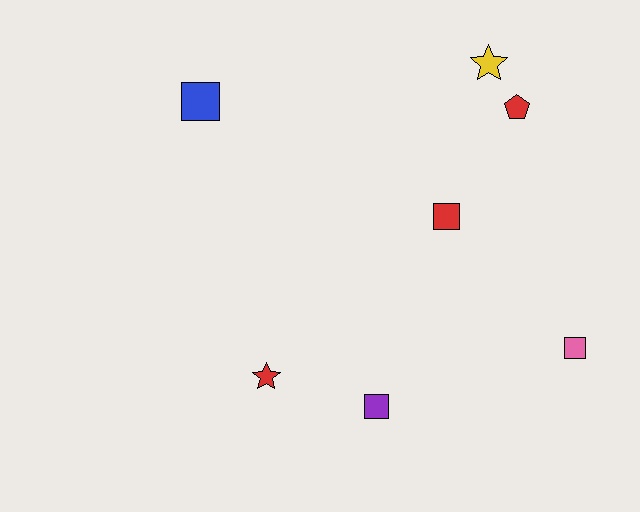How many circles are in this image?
There are no circles.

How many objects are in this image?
There are 7 objects.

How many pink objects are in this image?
There is 1 pink object.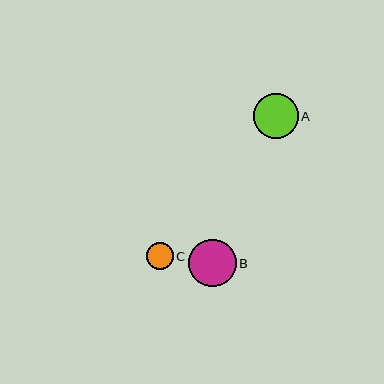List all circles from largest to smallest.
From largest to smallest: B, A, C.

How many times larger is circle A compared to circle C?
Circle A is approximately 1.7 times the size of circle C.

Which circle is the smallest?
Circle C is the smallest with a size of approximately 27 pixels.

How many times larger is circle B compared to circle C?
Circle B is approximately 1.8 times the size of circle C.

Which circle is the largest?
Circle B is the largest with a size of approximately 48 pixels.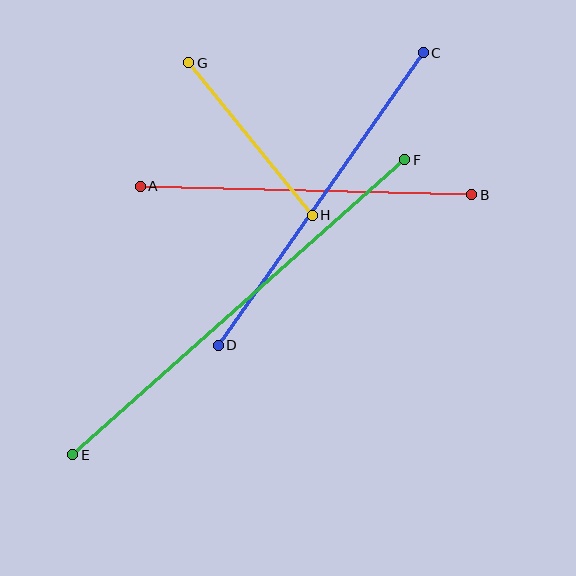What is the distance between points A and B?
The distance is approximately 331 pixels.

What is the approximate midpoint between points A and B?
The midpoint is at approximately (306, 190) pixels.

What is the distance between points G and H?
The distance is approximately 196 pixels.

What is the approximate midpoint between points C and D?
The midpoint is at approximately (321, 199) pixels.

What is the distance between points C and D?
The distance is approximately 357 pixels.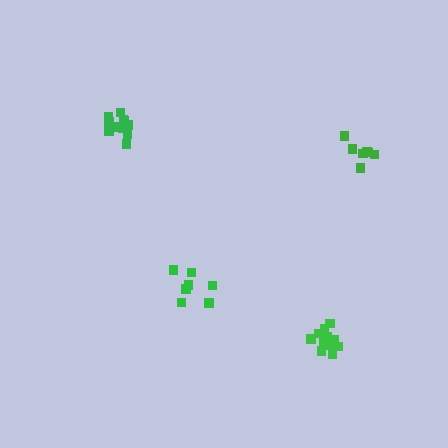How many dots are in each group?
Group 1: 12 dots, Group 2: 7 dots, Group 3: 11 dots, Group 4: 7 dots (37 total).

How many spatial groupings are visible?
There are 4 spatial groupings.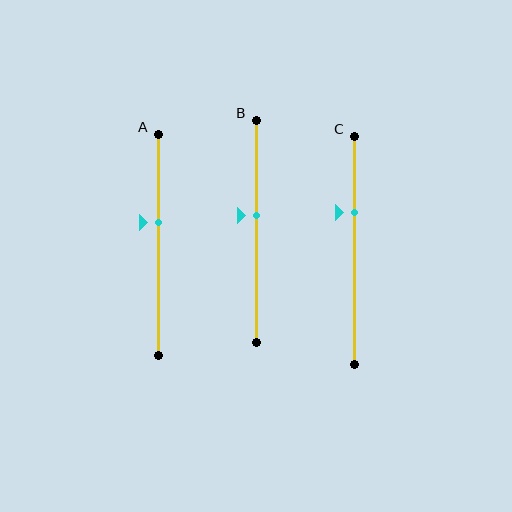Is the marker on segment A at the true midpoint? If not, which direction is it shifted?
No, the marker on segment A is shifted upward by about 10% of the segment length.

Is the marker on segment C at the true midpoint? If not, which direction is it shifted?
No, the marker on segment C is shifted upward by about 17% of the segment length.